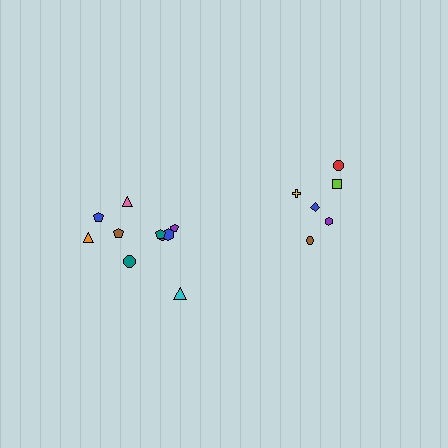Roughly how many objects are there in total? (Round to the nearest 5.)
Roughly 15 objects in total.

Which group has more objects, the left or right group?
The left group.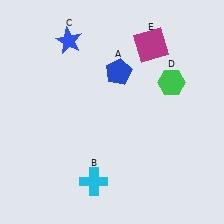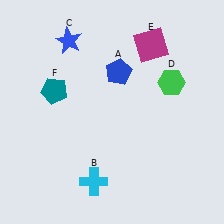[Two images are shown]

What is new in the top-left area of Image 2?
A teal pentagon (F) was added in the top-left area of Image 2.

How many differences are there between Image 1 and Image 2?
There is 1 difference between the two images.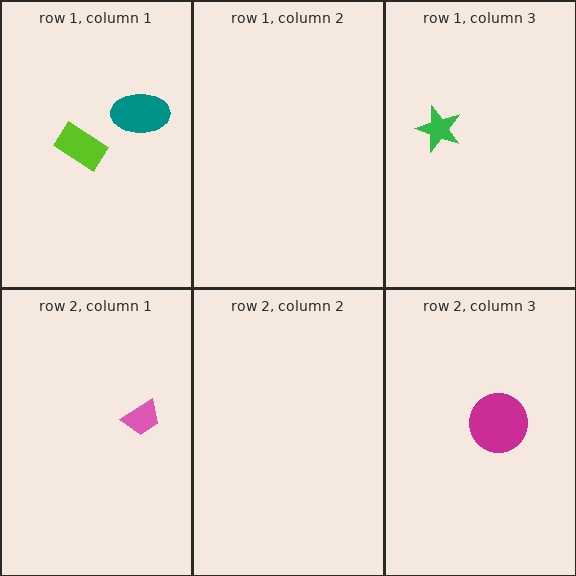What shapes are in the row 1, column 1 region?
The teal ellipse, the lime rectangle.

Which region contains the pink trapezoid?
The row 2, column 1 region.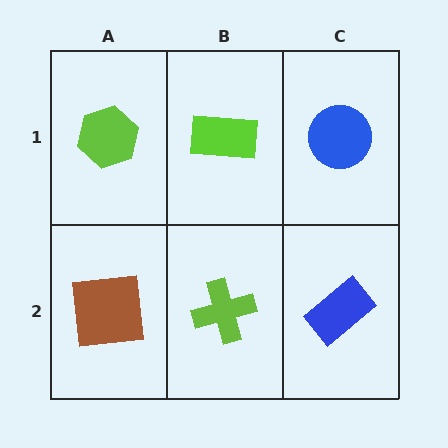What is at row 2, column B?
A lime cross.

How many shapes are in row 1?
3 shapes.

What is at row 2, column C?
A blue rectangle.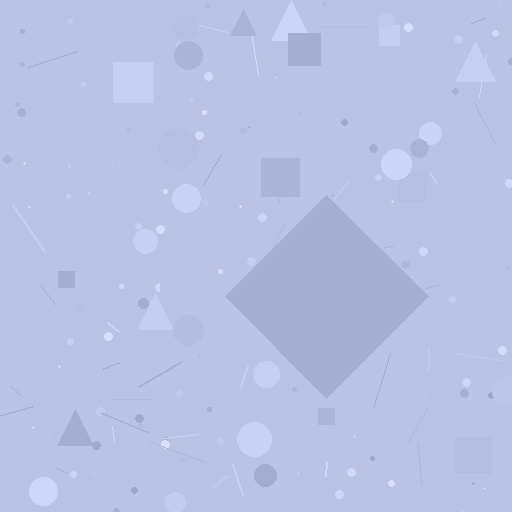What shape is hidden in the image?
A diamond is hidden in the image.